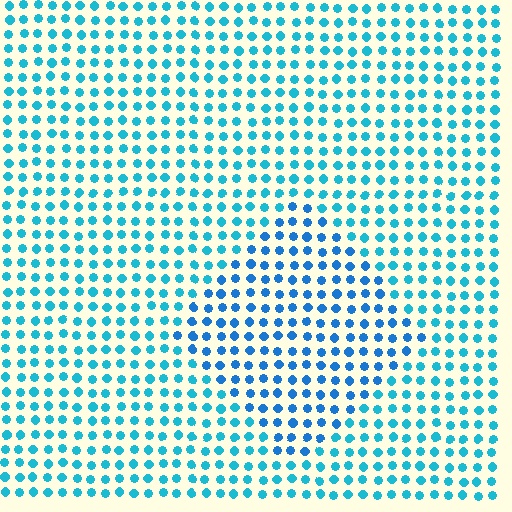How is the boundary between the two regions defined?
The boundary is defined purely by a slight shift in hue (about 22 degrees). Spacing, size, and orientation are identical on both sides.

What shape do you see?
I see a diamond.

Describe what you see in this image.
The image is filled with small cyan elements in a uniform arrangement. A diamond-shaped region is visible where the elements are tinted to a slightly different hue, forming a subtle color boundary.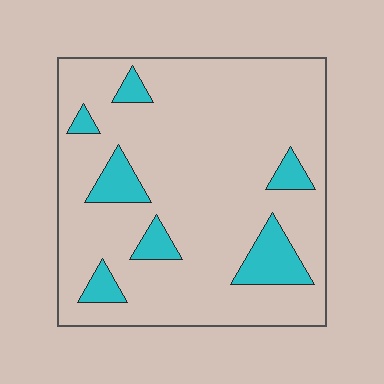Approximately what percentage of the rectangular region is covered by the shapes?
Approximately 15%.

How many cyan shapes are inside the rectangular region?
7.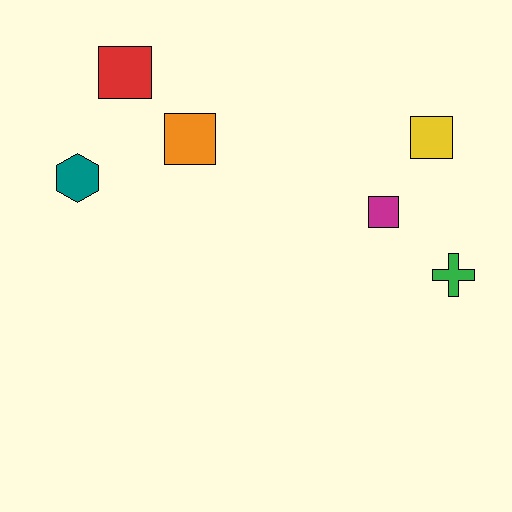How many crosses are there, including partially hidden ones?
There is 1 cross.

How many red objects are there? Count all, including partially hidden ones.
There is 1 red object.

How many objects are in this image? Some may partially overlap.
There are 6 objects.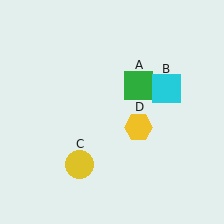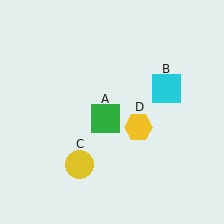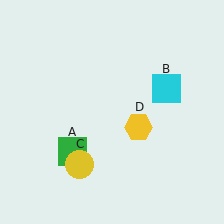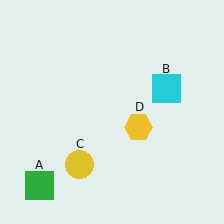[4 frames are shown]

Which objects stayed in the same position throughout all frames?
Cyan square (object B) and yellow circle (object C) and yellow hexagon (object D) remained stationary.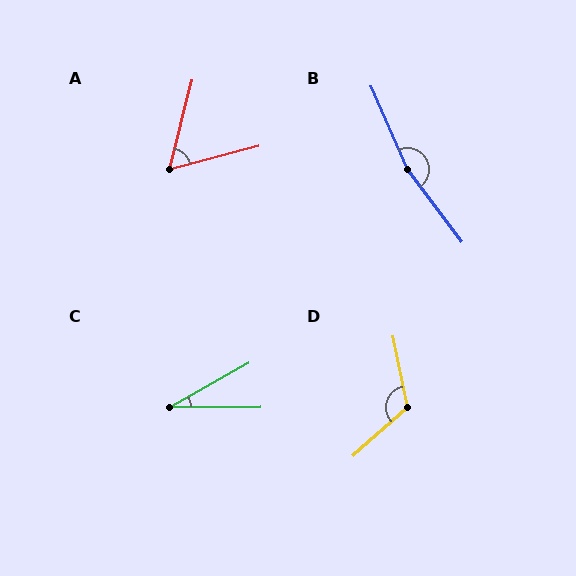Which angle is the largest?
B, at approximately 167 degrees.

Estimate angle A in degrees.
Approximately 61 degrees.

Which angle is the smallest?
C, at approximately 29 degrees.